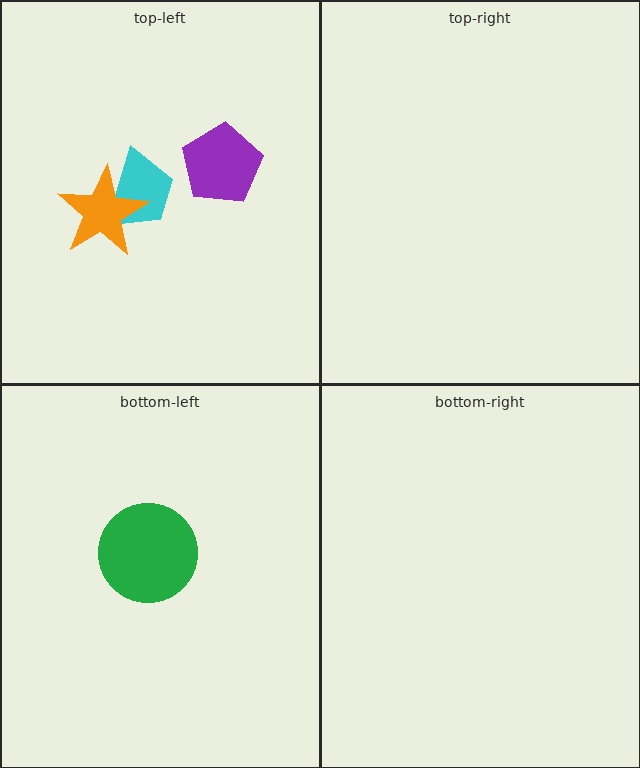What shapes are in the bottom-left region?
The green circle.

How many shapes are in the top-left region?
3.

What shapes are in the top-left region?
The cyan trapezoid, the purple pentagon, the orange star.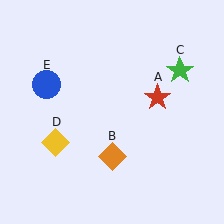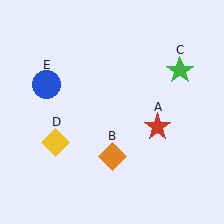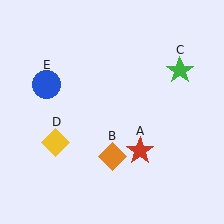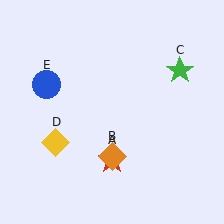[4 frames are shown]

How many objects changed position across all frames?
1 object changed position: red star (object A).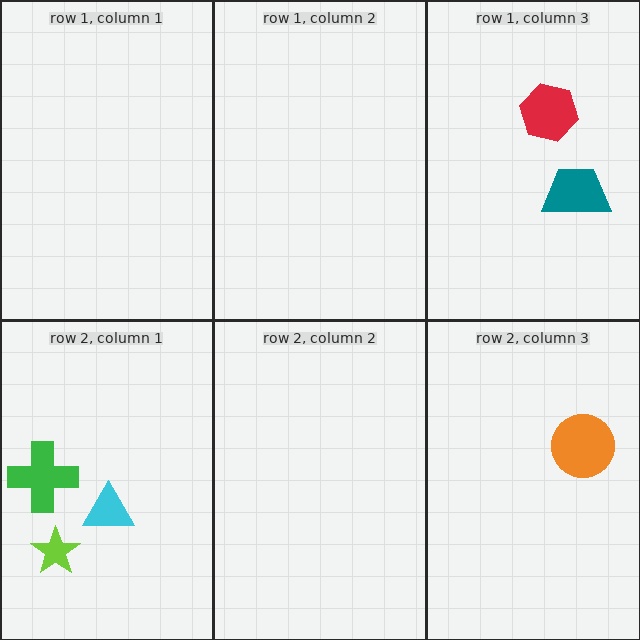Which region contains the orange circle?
The row 2, column 3 region.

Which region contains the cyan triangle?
The row 2, column 1 region.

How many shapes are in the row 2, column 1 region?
3.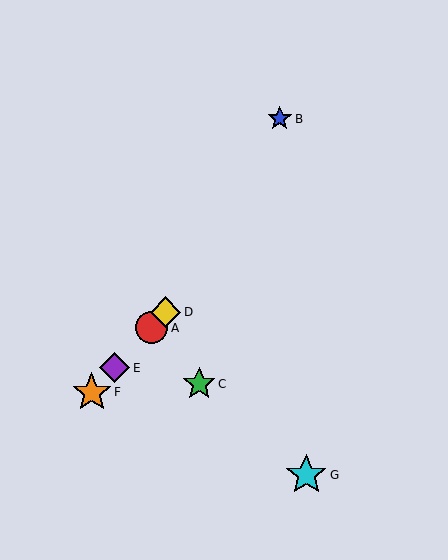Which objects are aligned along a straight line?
Objects A, D, E, F are aligned along a straight line.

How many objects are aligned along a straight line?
4 objects (A, D, E, F) are aligned along a straight line.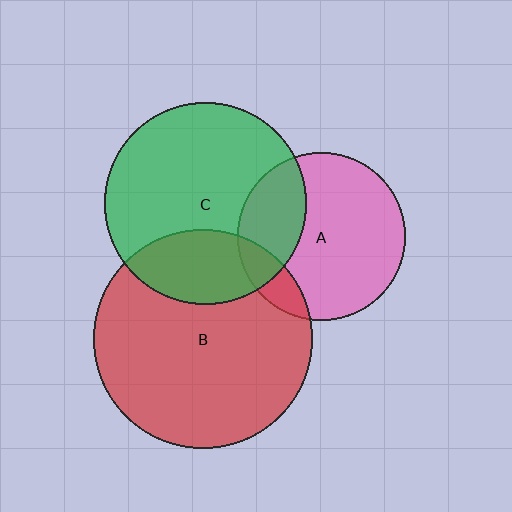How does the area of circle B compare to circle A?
Approximately 1.7 times.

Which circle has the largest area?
Circle B (red).